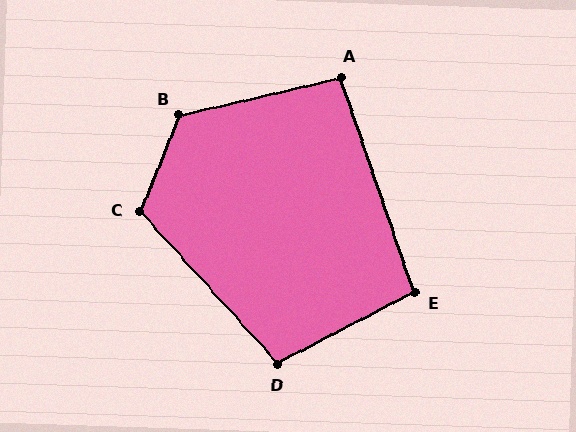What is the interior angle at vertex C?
Approximately 116 degrees (obtuse).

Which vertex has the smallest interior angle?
A, at approximately 96 degrees.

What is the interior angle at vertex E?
Approximately 98 degrees (obtuse).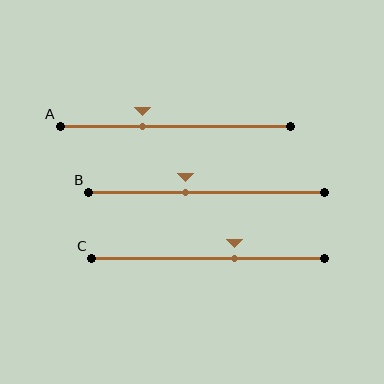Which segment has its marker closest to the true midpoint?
Segment B has its marker closest to the true midpoint.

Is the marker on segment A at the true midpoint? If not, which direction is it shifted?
No, the marker on segment A is shifted to the left by about 14% of the segment length.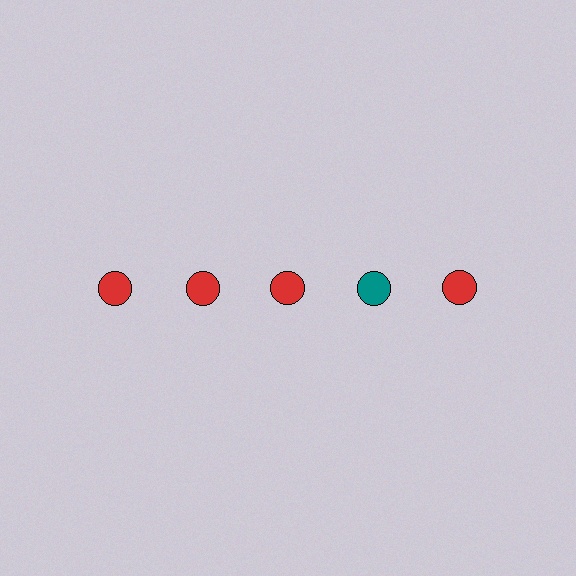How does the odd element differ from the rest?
It has a different color: teal instead of red.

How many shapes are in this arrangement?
There are 5 shapes arranged in a grid pattern.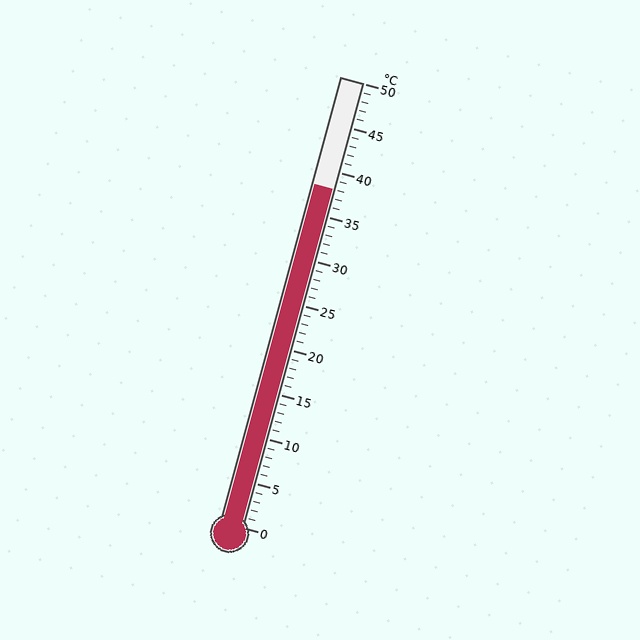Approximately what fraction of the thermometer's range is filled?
The thermometer is filled to approximately 75% of its range.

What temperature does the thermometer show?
The thermometer shows approximately 38°C.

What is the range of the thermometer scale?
The thermometer scale ranges from 0°C to 50°C.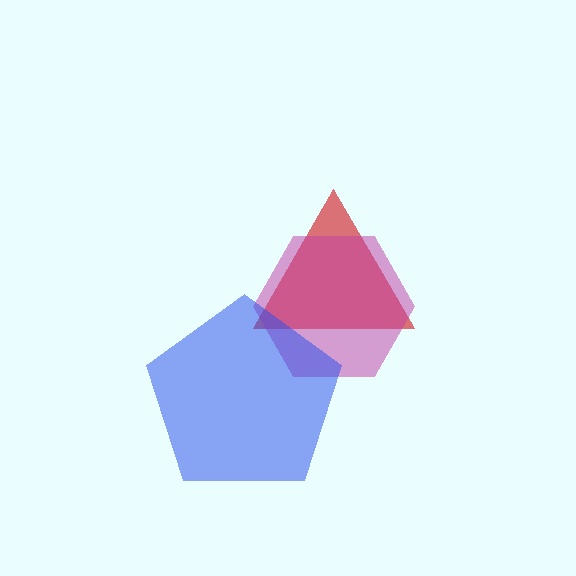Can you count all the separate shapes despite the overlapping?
Yes, there are 3 separate shapes.